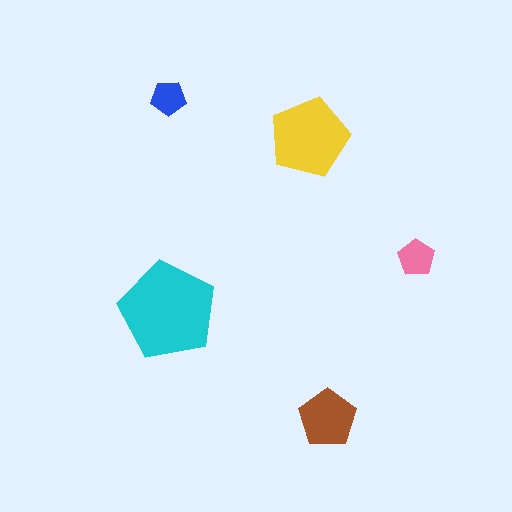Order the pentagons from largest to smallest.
the cyan one, the yellow one, the brown one, the pink one, the blue one.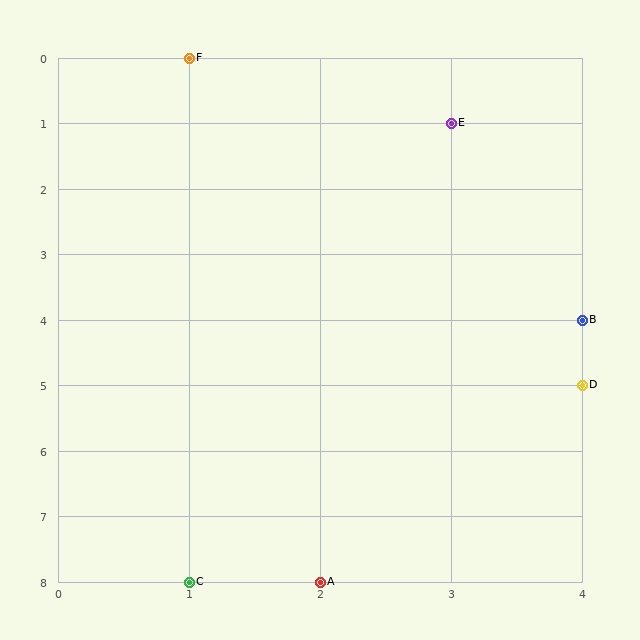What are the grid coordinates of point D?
Point D is at grid coordinates (4, 5).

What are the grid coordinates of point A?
Point A is at grid coordinates (2, 8).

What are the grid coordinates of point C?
Point C is at grid coordinates (1, 8).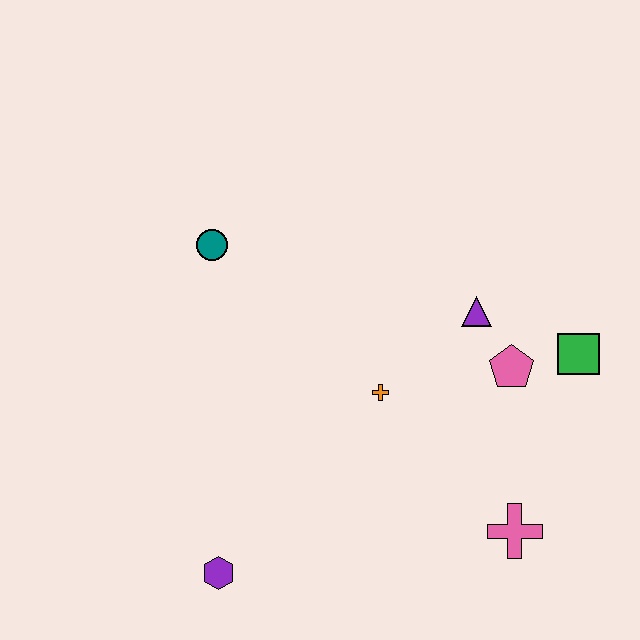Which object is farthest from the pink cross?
The teal circle is farthest from the pink cross.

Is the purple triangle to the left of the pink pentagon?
Yes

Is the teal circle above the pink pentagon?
Yes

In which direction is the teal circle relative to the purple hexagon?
The teal circle is above the purple hexagon.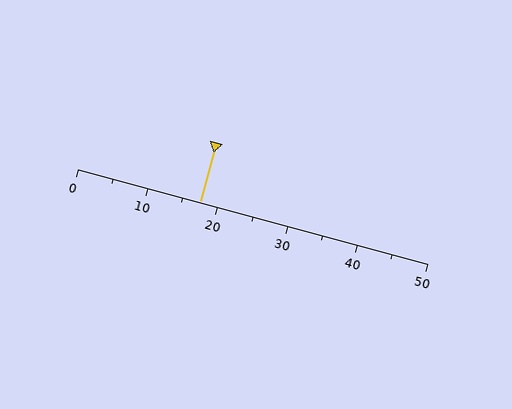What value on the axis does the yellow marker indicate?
The marker indicates approximately 17.5.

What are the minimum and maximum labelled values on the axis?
The axis runs from 0 to 50.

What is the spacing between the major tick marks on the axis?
The major ticks are spaced 10 apart.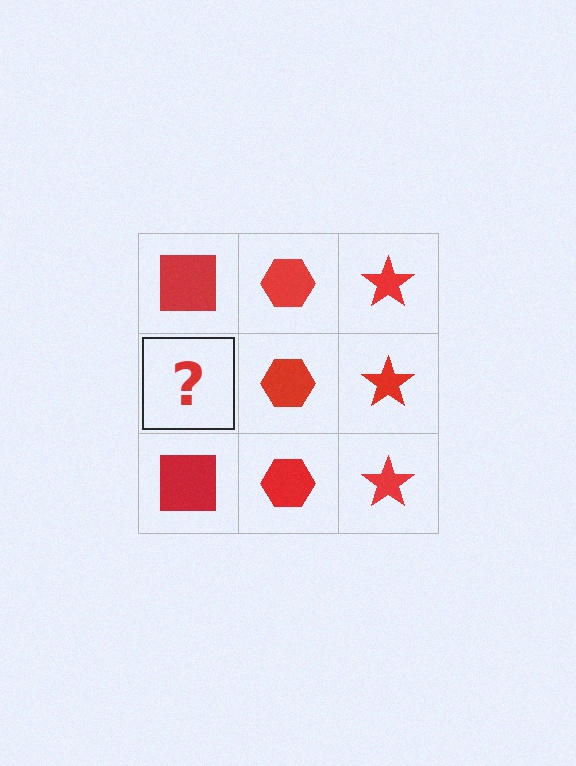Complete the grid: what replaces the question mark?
The question mark should be replaced with a red square.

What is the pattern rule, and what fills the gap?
The rule is that each column has a consistent shape. The gap should be filled with a red square.